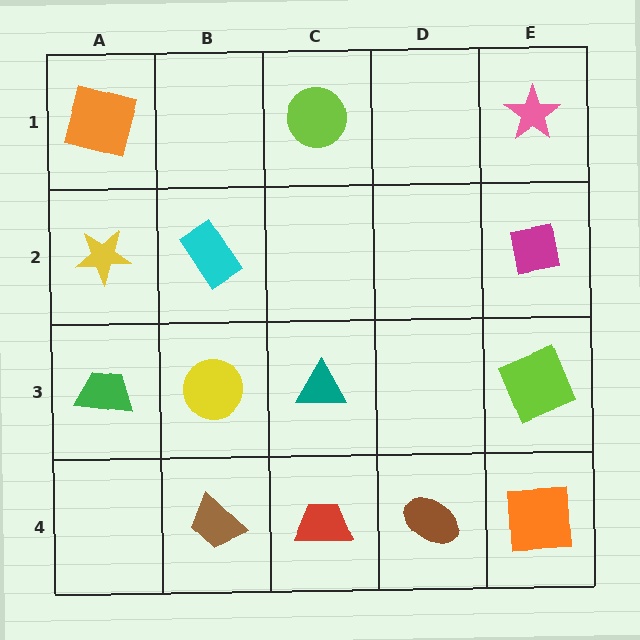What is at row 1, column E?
A pink star.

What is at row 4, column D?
A brown ellipse.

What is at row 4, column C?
A red trapezoid.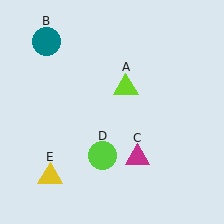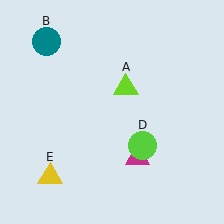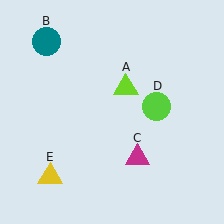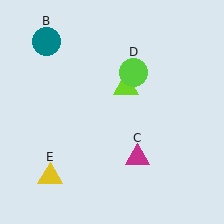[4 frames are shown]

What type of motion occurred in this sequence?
The lime circle (object D) rotated counterclockwise around the center of the scene.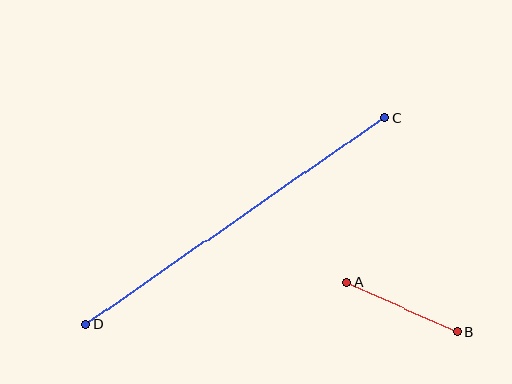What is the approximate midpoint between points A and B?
The midpoint is at approximately (402, 307) pixels.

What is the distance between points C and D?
The distance is approximately 364 pixels.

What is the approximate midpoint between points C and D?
The midpoint is at approximately (235, 221) pixels.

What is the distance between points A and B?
The distance is approximately 120 pixels.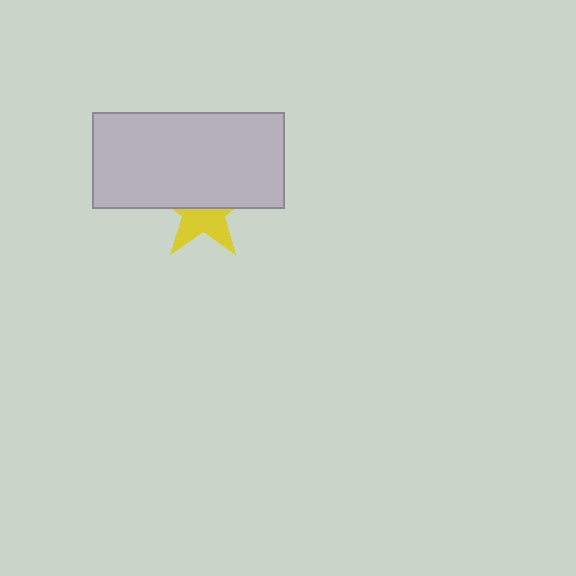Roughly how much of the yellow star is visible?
About half of it is visible (roughly 46%).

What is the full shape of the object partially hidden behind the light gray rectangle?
The partially hidden object is a yellow star.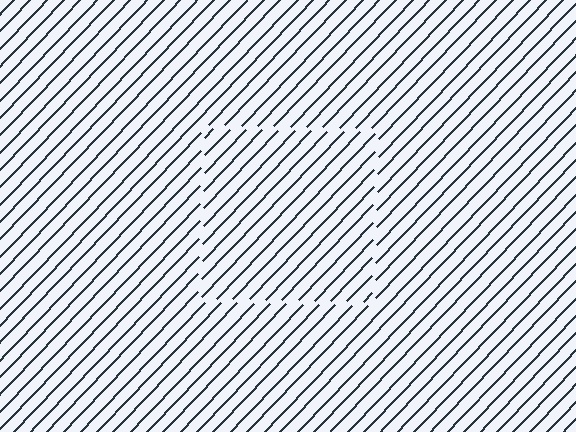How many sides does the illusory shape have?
4 sides — the line-ends trace a square.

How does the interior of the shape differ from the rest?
The interior of the shape contains the same grating, shifted by half a period — the contour is defined by the phase discontinuity where line-ends from the inner and outer gratings abut.